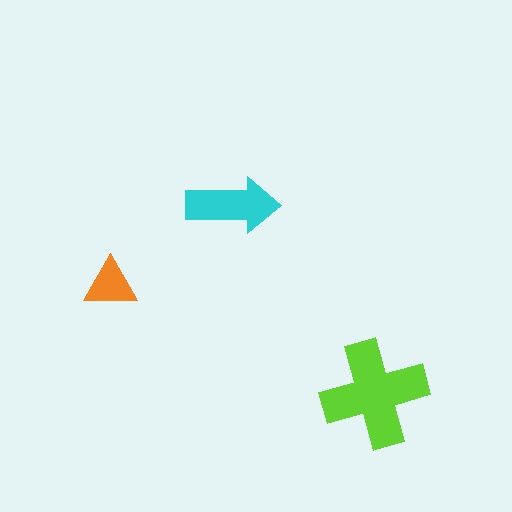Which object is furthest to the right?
The lime cross is rightmost.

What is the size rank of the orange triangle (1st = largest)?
3rd.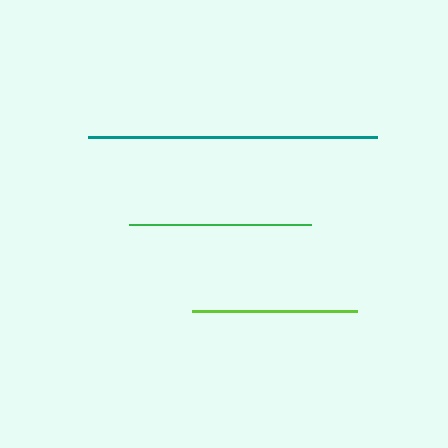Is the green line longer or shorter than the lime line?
The green line is longer than the lime line.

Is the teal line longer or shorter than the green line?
The teal line is longer than the green line.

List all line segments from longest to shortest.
From longest to shortest: teal, green, lime.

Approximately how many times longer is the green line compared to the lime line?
The green line is approximately 1.1 times the length of the lime line.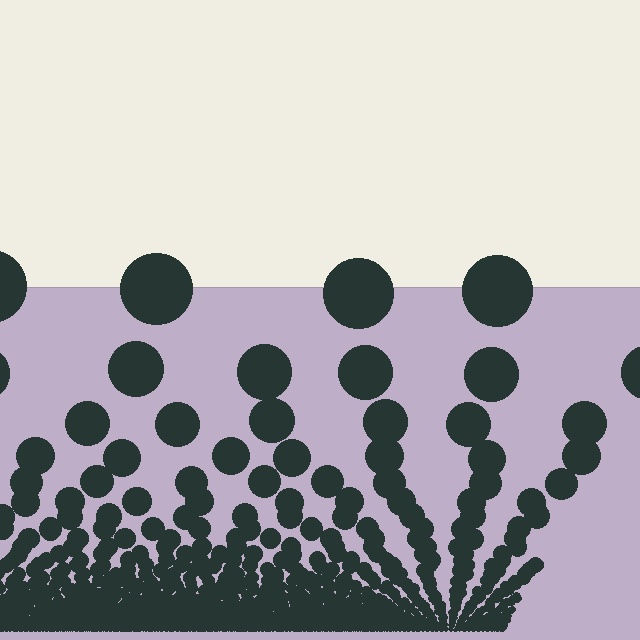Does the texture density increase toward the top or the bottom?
Density increases toward the bottom.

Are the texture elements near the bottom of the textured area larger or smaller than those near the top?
Smaller. The gradient is inverted — elements near the bottom are smaller and denser.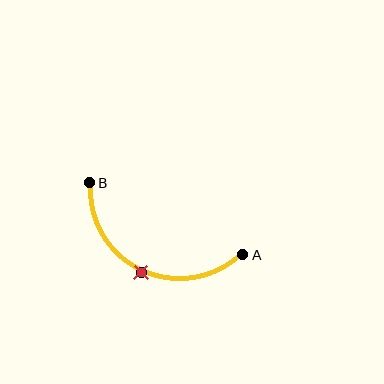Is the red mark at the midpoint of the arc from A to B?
Yes. The red mark lies on the arc at equal arc-length from both A and B — it is the arc midpoint.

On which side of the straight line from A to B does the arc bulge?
The arc bulges below the straight line connecting A and B.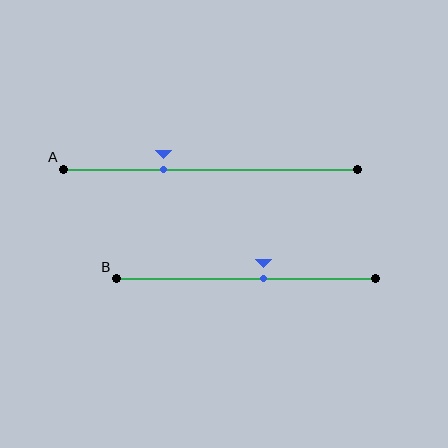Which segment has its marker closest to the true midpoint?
Segment B has its marker closest to the true midpoint.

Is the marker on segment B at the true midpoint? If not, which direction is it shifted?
No, the marker on segment B is shifted to the right by about 7% of the segment length.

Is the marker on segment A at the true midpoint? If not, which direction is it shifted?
No, the marker on segment A is shifted to the left by about 16% of the segment length.